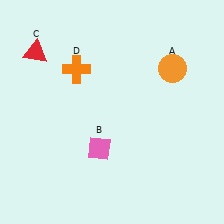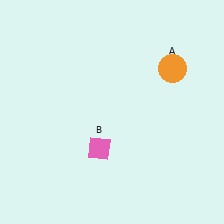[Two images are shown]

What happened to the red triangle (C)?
The red triangle (C) was removed in Image 2. It was in the top-left area of Image 1.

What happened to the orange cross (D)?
The orange cross (D) was removed in Image 2. It was in the top-left area of Image 1.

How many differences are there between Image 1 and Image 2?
There are 2 differences between the two images.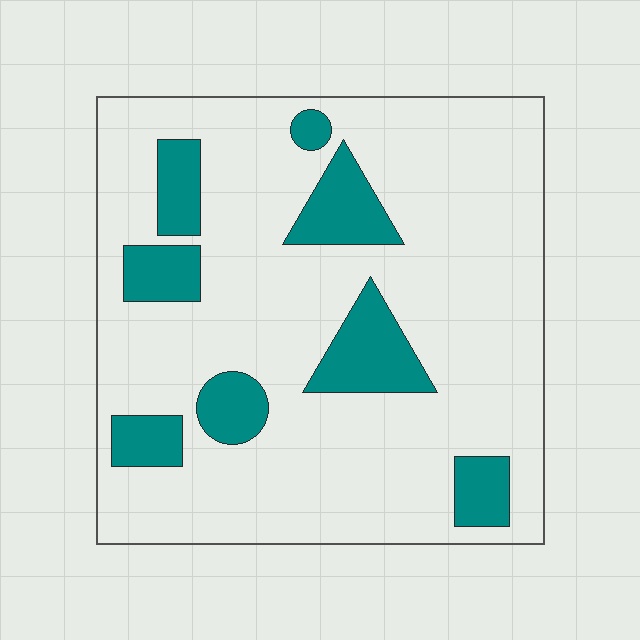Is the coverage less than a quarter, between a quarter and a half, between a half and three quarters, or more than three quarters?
Less than a quarter.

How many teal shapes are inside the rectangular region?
8.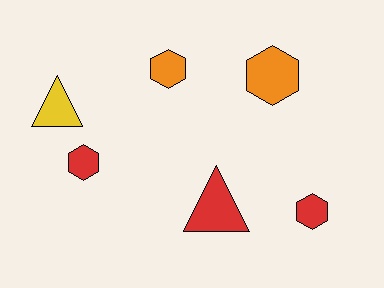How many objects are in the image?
There are 6 objects.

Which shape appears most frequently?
Hexagon, with 4 objects.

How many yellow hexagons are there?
There are no yellow hexagons.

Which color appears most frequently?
Red, with 3 objects.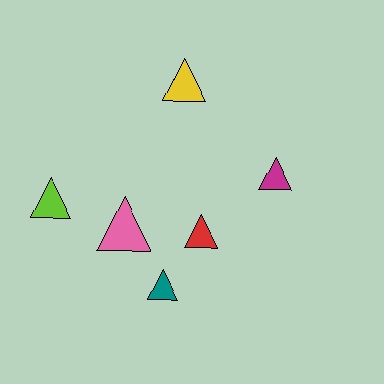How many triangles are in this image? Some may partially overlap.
There are 6 triangles.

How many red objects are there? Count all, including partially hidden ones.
There is 1 red object.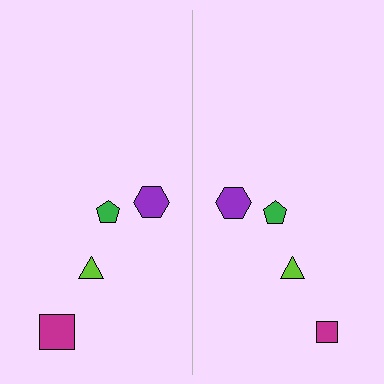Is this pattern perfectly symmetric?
No, the pattern is not perfectly symmetric. The magenta square on the right side has a different size than its mirror counterpart.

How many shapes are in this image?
There are 8 shapes in this image.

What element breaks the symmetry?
The magenta square on the right side has a different size than its mirror counterpart.